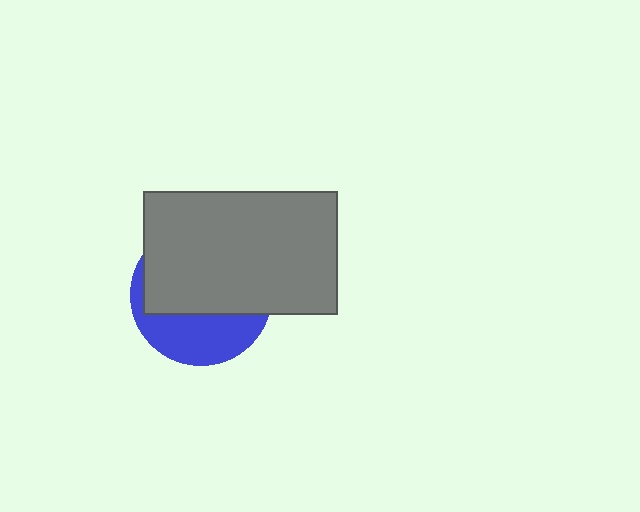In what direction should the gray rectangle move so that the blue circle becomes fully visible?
The gray rectangle should move up. That is the shortest direction to clear the overlap and leave the blue circle fully visible.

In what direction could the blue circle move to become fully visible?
The blue circle could move down. That would shift it out from behind the gray rectangle entirely.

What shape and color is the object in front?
The object in front is a gray rectangle.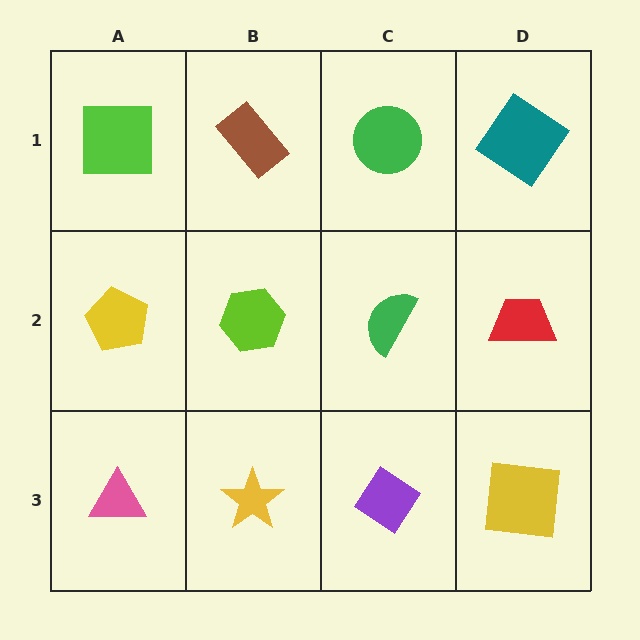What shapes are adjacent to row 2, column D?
A teal diamond (row 1, column D), a yellow square (row 3, column D), a green semicircle (row 2, column C).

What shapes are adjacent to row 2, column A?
A lime square (row 1, column A), a pink triangle (row 3, column A), a lime hexagon (row 2, column B).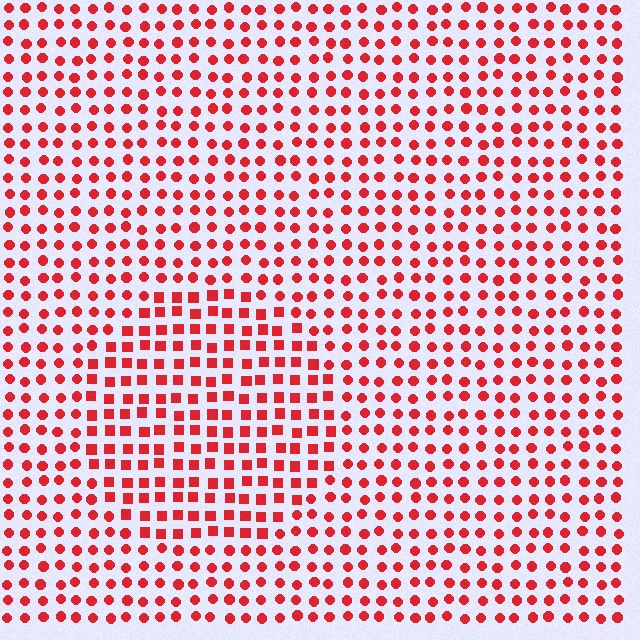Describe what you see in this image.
The image is filled with small red elements arranged in a uniform grid. A circle-shaped region contains squares, while the surrounding area contains circles. The boundary is defined purely by the change in element shape.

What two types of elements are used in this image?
The image uses squares inside the circle region and circles outside it.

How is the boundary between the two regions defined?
The boundary is defined by a change in element shape: squares inside vs. circles outside. All elements share the same color and spacing.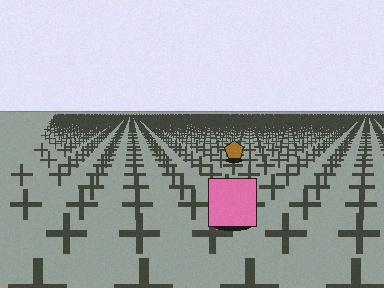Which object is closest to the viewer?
The pink square is closest. The texture marks near it are larger and more spread out.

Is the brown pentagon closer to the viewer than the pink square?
No. The pink square is closer — you can tell from the texture gradient: the ground texture is coarser near it.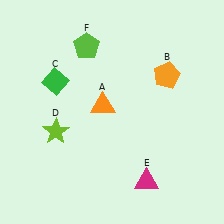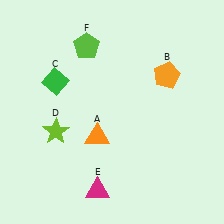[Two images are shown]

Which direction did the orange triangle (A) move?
The orange triangle (A) moved down.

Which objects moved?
The objects that moved are: the orange triangle (A), the magenta triangle (E).